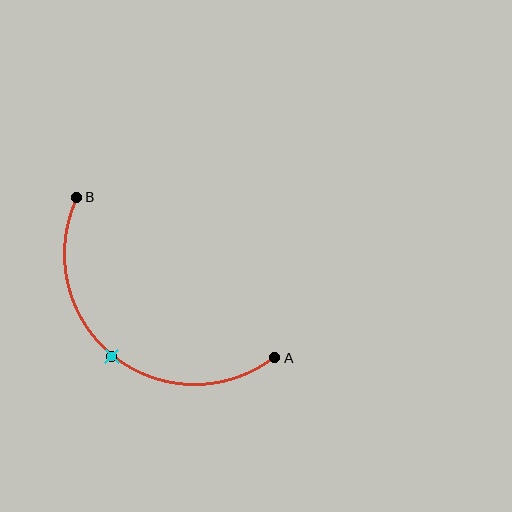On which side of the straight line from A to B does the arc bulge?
The arc bulges below and to the left of the straight line connecting A and B.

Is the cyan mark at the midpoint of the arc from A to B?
Yes. The cyan mark lies on the arc at equal arc-length from both A and B — it is the arc midpoint.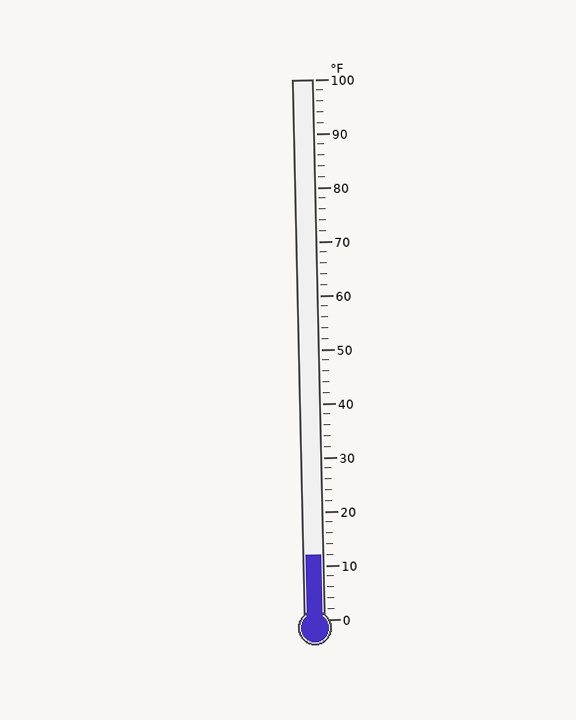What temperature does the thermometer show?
The thermometer shows approximately 12°F.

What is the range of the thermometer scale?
The thermometer scale ranges from 0°F to 100°F.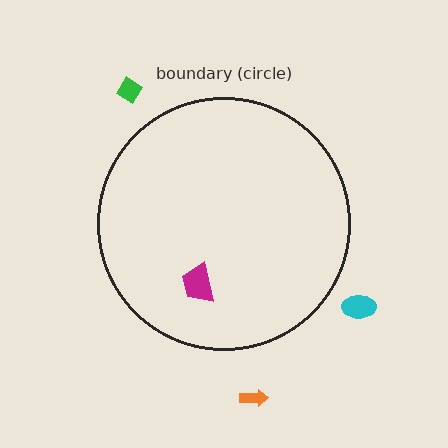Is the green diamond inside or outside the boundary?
Outside.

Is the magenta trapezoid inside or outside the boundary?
Inside.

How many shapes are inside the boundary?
1 inside, 3 outside.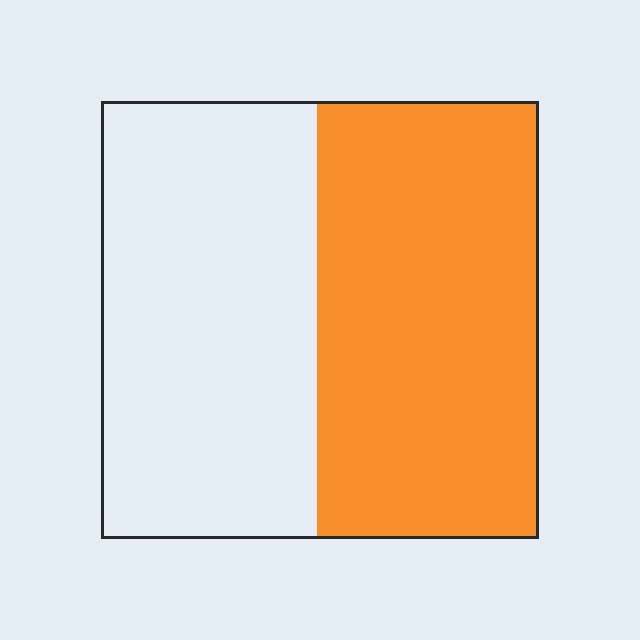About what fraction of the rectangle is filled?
About one half (1/2).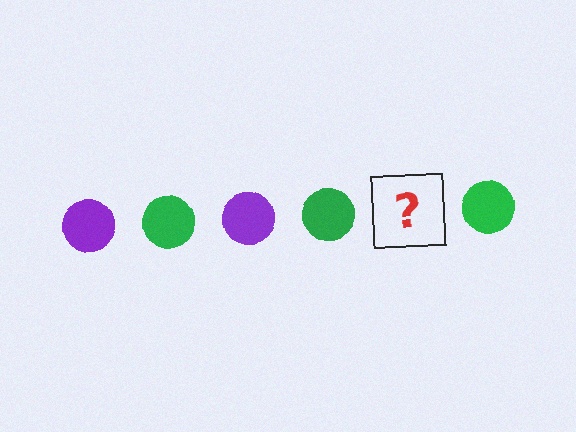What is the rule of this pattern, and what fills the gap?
The rule is that the pattern cycles through purple, green circles. The gap should be filled with a purple circle.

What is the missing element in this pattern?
The missing element is a purple circle.